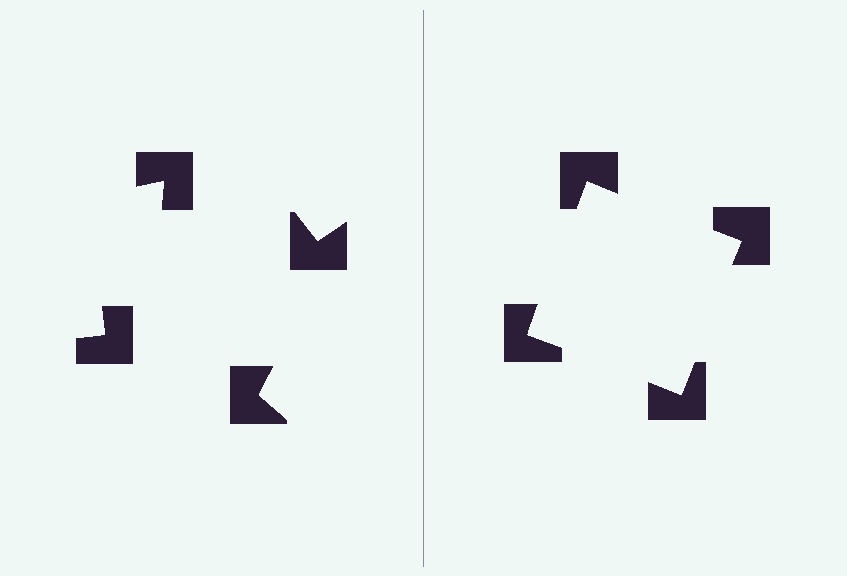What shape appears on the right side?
An illusory square.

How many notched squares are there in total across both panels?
8 — 4 on each side.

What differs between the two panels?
The notched squares are positioned identically on both sides; only the wedge orientations differ. On the right they align to a square; on the left they are misaligned.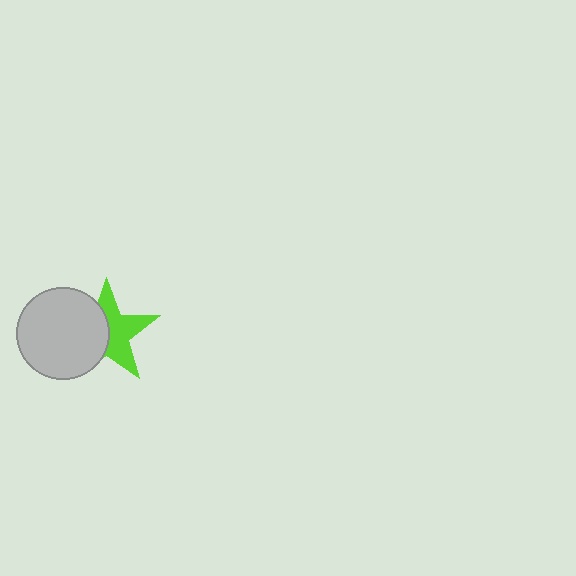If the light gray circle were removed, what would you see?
You would see the complete lime star.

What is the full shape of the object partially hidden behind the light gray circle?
The partially hidden object is a lime star.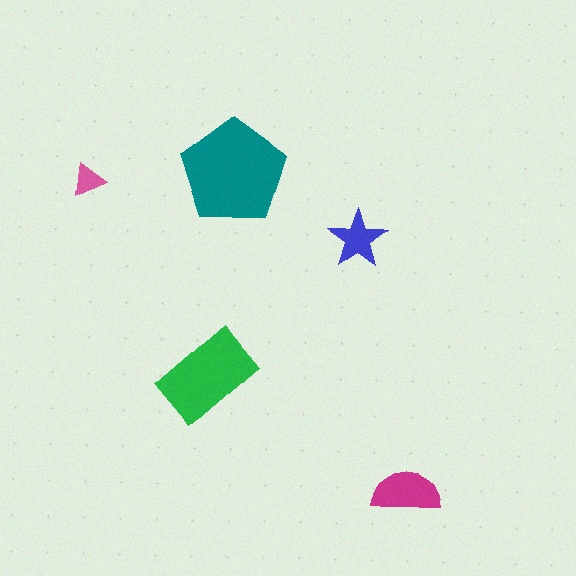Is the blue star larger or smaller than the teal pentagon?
Smaller.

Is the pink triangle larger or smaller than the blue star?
Smaller.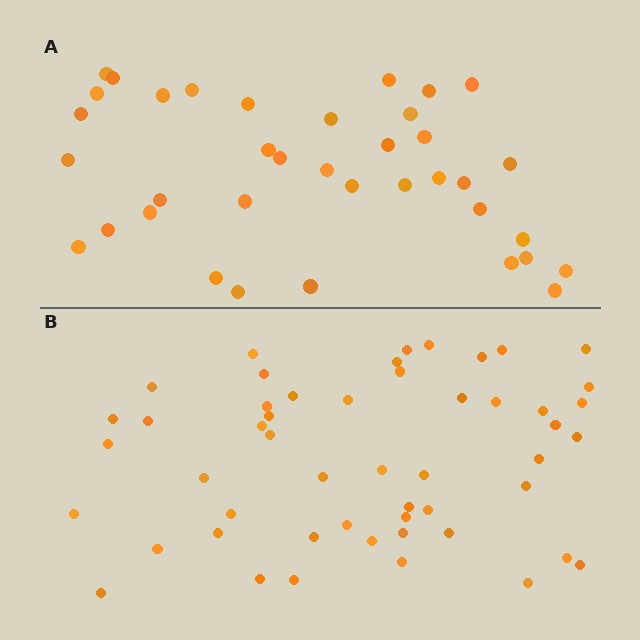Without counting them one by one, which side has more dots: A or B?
Region B (the bottom region) has more dots.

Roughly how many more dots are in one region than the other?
Region B has approximately 15 more dots than region A.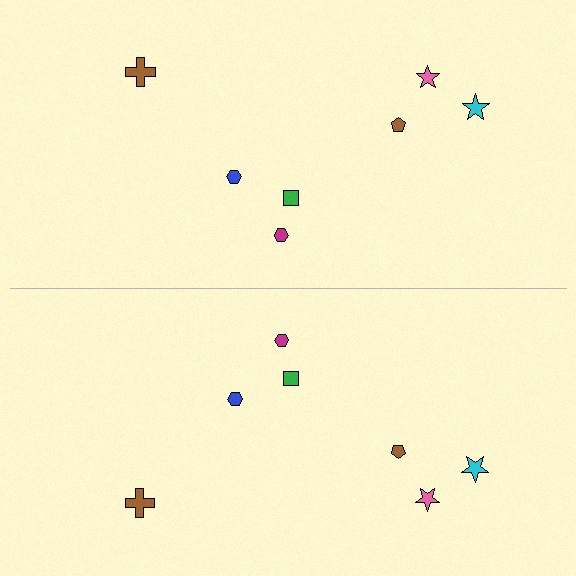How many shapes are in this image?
There are 14 shapes in this image.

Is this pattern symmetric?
Yes, this pattern has bilateral (reflection) symmetry.